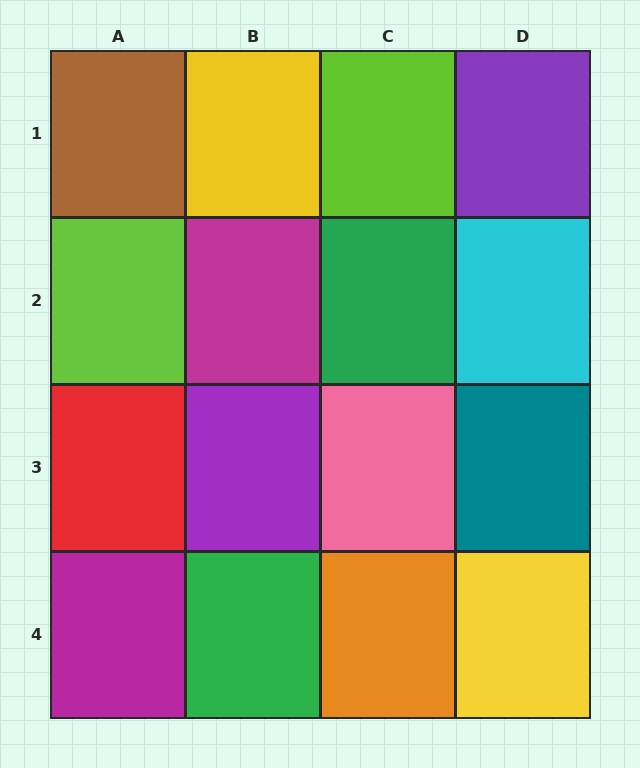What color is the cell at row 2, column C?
Green.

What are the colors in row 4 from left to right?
Magenta, green, orange, yellow.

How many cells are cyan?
1 cell is cyan.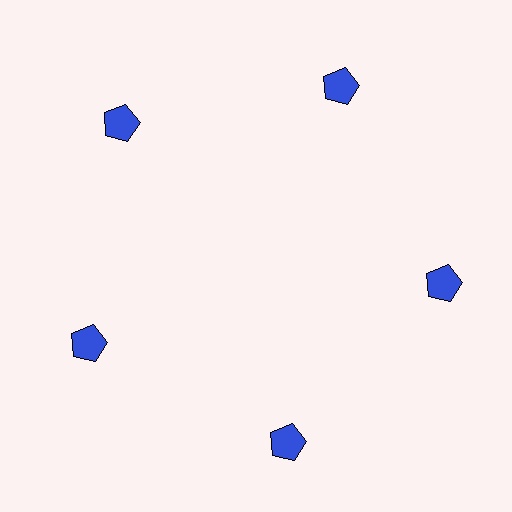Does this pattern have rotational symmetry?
Yes, this pattern has 5-fold rotational symmetry. It looks the same after rotating 72 degrees around the center.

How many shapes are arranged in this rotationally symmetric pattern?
There are 5 shapes, arranged in 5 groups of 1.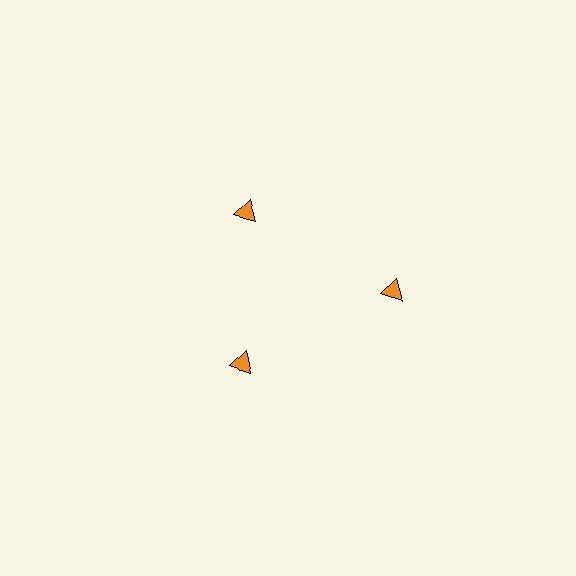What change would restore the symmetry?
The symmetry would be restored by moving it inward, back onto the ring so that all 3 triangles sit at equal angles and equal distance from the center.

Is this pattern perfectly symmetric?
No. The 3 orange triangles are arranged in a ring, but one element near the 3 o'clock position is pushed outward from the center, breaking the 3-fold rotational symmetry.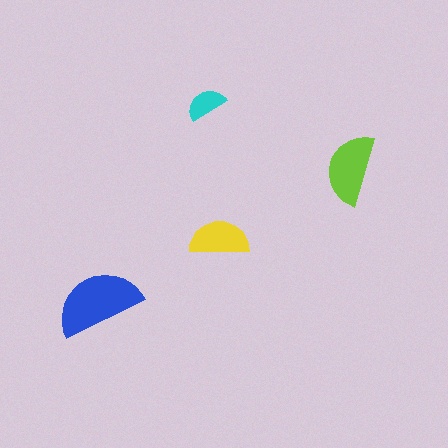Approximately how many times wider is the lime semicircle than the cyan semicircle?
About 2 times wider.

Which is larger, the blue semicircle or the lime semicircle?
The blue one.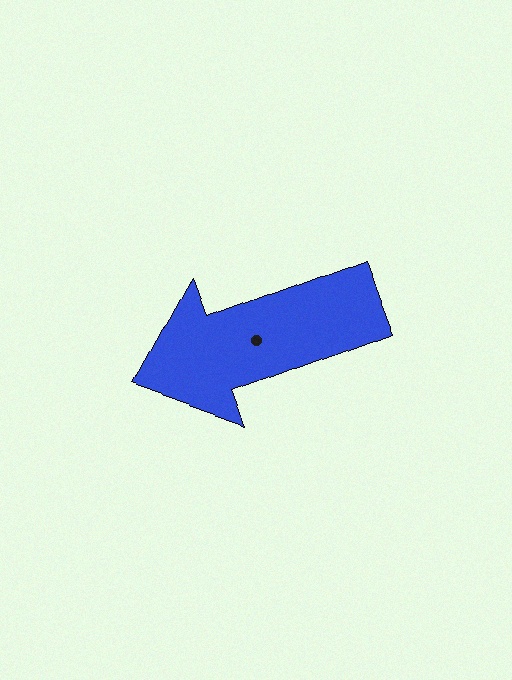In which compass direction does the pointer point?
West.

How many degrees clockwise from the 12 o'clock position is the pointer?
Approximately 249 degrees.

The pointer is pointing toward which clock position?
Roughly 8 o'clock.